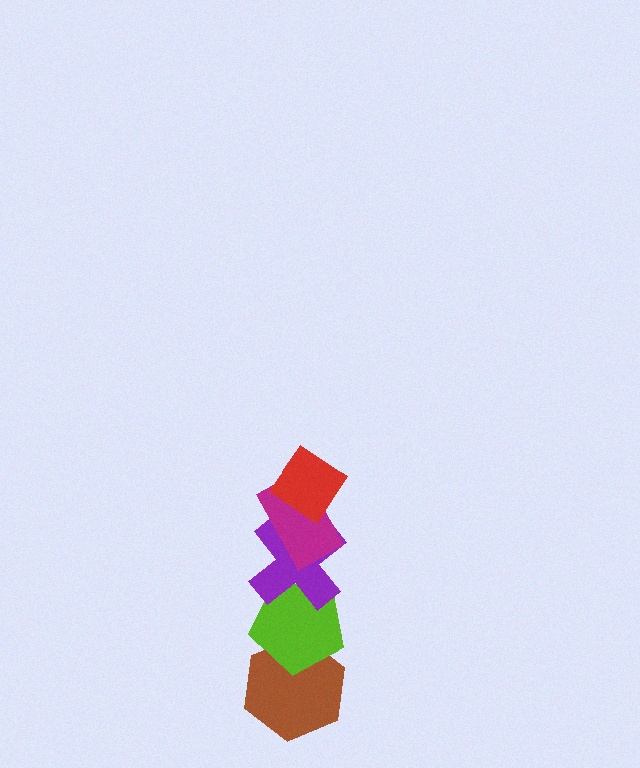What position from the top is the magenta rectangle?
The magenta rectangle is 2nd from the top.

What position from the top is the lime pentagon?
The lime pentagon is 4th from the top.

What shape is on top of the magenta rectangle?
The red diamond is on top of the magenta rectangle.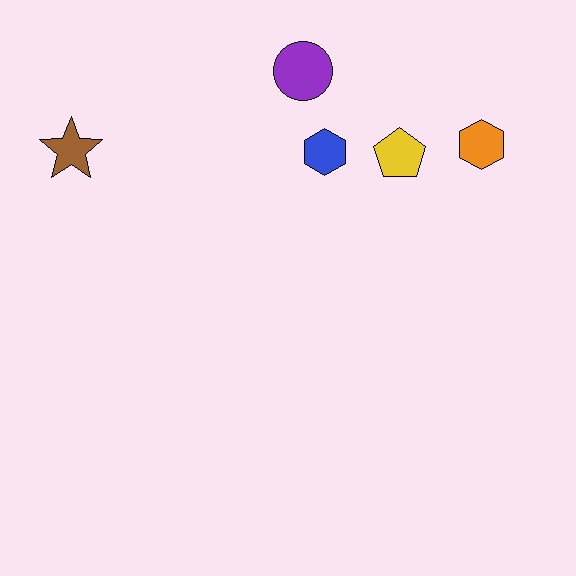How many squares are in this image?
There are no squares.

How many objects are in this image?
There are 5 objects.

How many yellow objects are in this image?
There is 1 yellow object.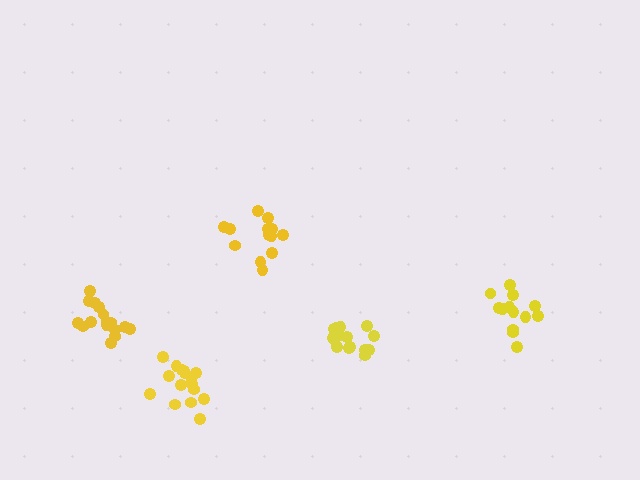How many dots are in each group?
Group 1: 15 dots, Group 2: 13 dots, Group 3: 13 dots, Group 4: 16 dots, Group 5: 16 dots (73 total).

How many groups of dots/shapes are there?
There are 5 groups.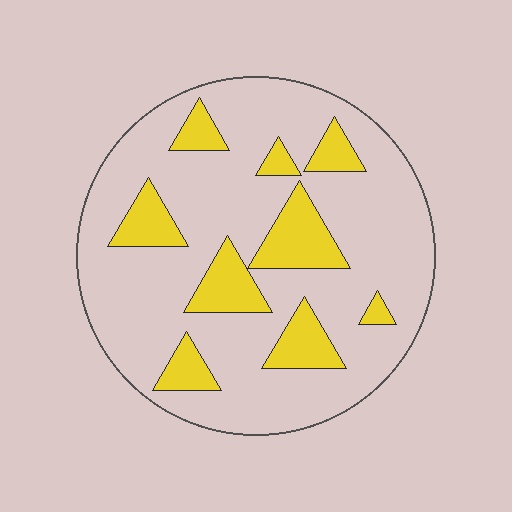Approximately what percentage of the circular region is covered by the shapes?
Approximately 20%.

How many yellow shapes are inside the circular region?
9.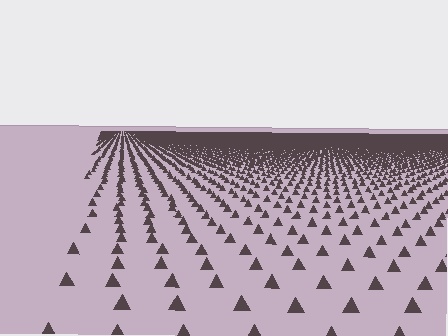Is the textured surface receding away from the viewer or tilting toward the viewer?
The surface is receding away from the viewer. Texture elements get smaller and denser toward the top.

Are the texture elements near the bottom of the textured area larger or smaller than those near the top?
Larger. Near the bottom, elements are closer to the viewer and appear at a bigger on-screen size.